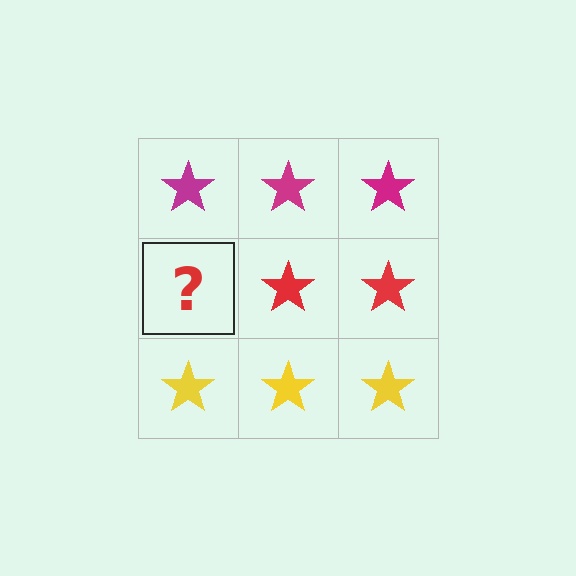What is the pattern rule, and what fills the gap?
The rule is that each row has a consistent color. The gap should be filled with a red star.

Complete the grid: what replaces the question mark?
The question mark should be replaced with a red star.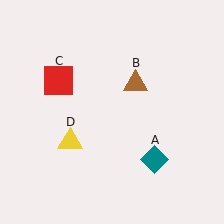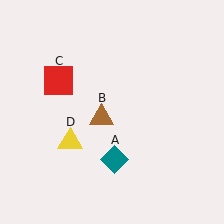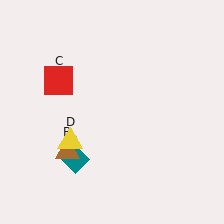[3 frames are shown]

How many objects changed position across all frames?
2 objects changed position: teal diamond (object A), brown triangle (object B).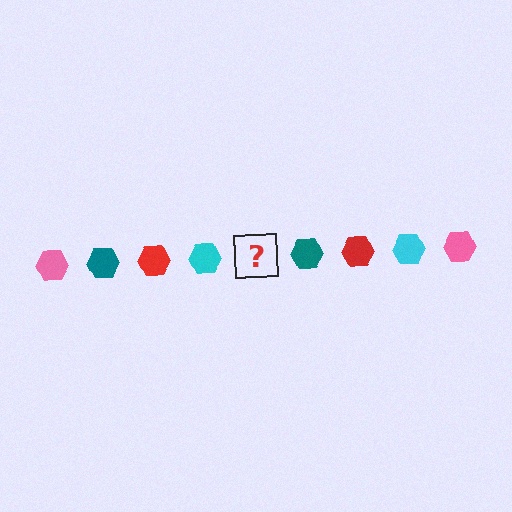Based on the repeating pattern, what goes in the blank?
The blank should be a pink hexagon.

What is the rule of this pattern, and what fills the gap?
The rule is that the pattern cycles through pink, teal, red, cyan hexagons. The gap should be filled with a pink hexagon.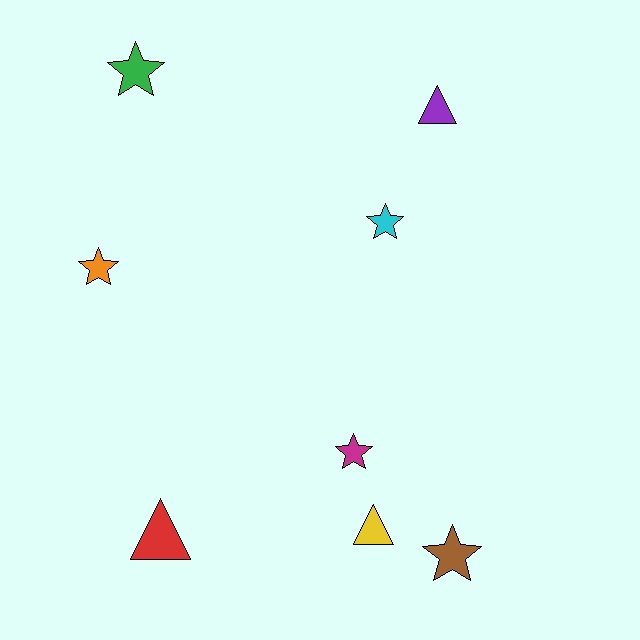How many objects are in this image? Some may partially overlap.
There are 8 objects.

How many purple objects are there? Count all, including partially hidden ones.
There is 1 purple object.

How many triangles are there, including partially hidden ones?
There are 3 triangles.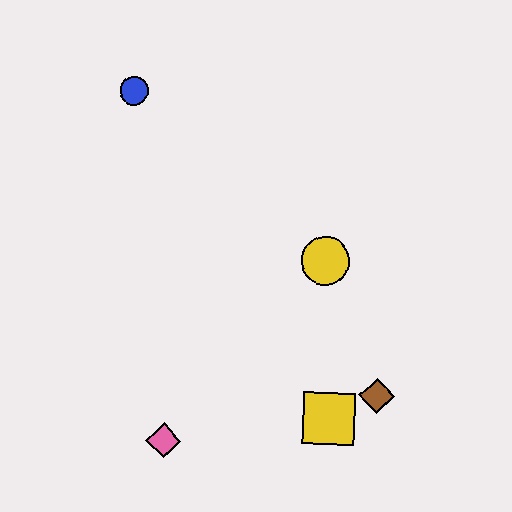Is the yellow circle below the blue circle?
Yes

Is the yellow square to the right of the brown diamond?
No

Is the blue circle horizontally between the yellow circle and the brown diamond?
No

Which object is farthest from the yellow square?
The blue circle is farthest from the yellow square.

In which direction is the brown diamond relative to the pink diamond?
The brown diamond is to the right of the pink diamond.